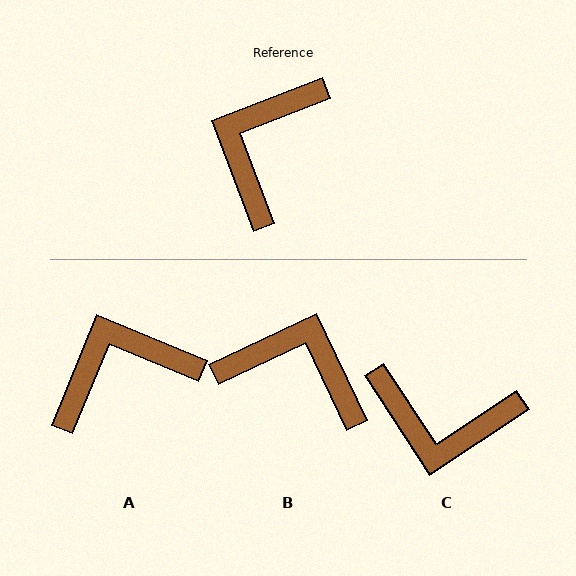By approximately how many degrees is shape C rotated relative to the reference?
Approximately 102 degrees counter-clockwise.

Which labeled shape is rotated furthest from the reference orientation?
C, about 102 degrees away.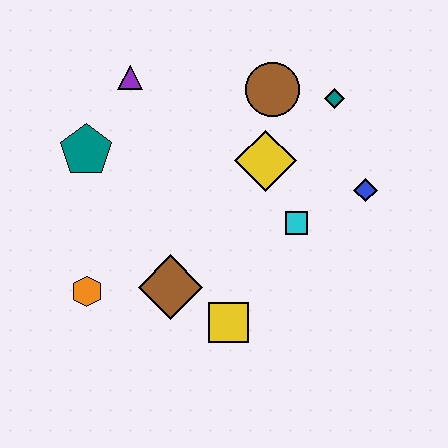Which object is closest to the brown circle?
The teal diamond is closest to the brown circle.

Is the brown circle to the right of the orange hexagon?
Yes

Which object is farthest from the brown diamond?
The teal diamond is farthest from the brown diamond.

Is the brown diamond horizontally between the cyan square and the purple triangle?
Yes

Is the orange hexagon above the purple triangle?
No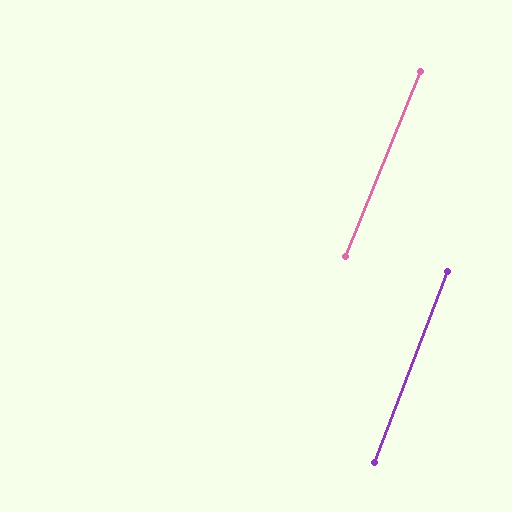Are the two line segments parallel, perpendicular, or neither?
Parallel — their directions differ by only 1.3°.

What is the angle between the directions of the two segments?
Approximately 1 degree.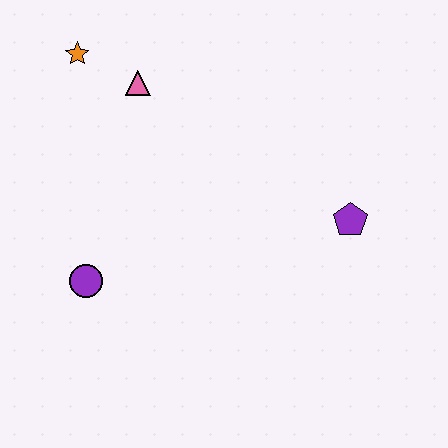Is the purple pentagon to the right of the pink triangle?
Yes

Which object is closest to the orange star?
The pink triangle is closest to the orange star.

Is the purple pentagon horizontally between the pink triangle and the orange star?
No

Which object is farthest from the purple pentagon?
The orange star is farthest from the purple pentagon.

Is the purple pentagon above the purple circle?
Yes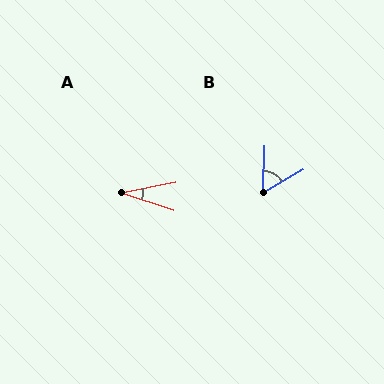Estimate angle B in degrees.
Approximately 58 degrees.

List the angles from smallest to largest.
A (30°), B (58°).